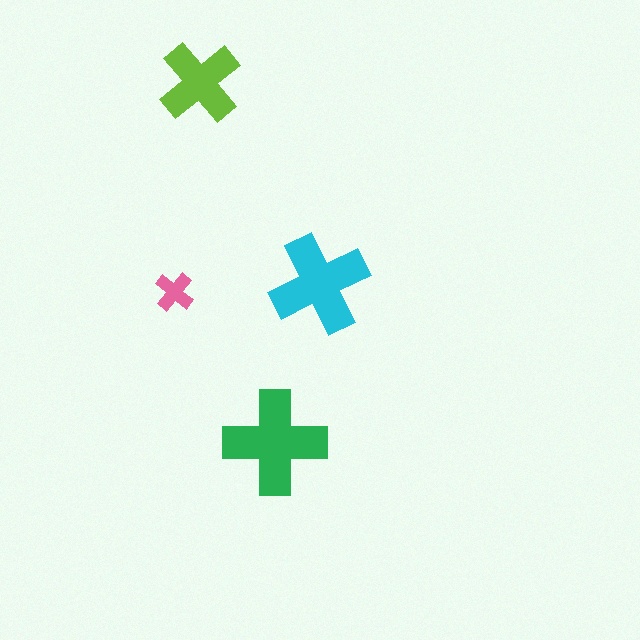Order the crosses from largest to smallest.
the green one, the cyan one, the lime one, the pink one.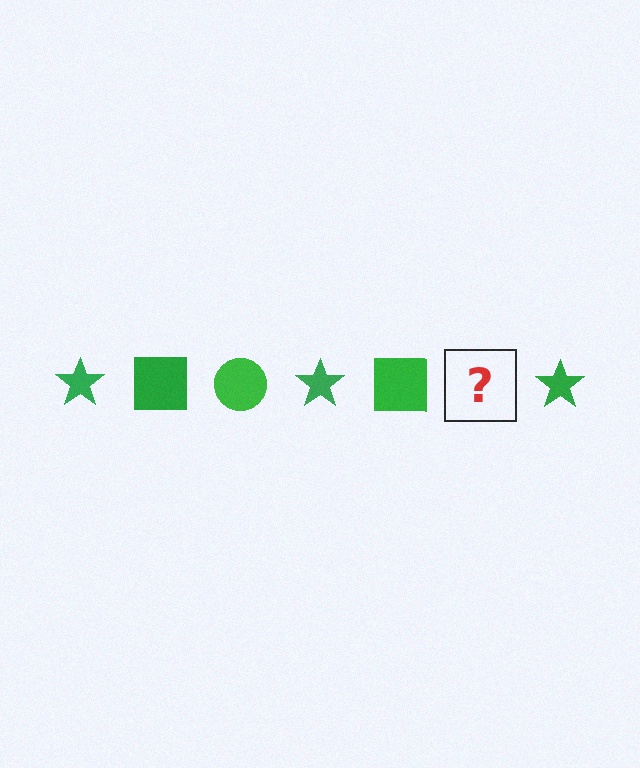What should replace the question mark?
The question mark should be replaced with a green circle.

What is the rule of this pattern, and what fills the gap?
The rule is that the pattern cycles through star, square, circle shapes in green. The gap should be filled with a green circle.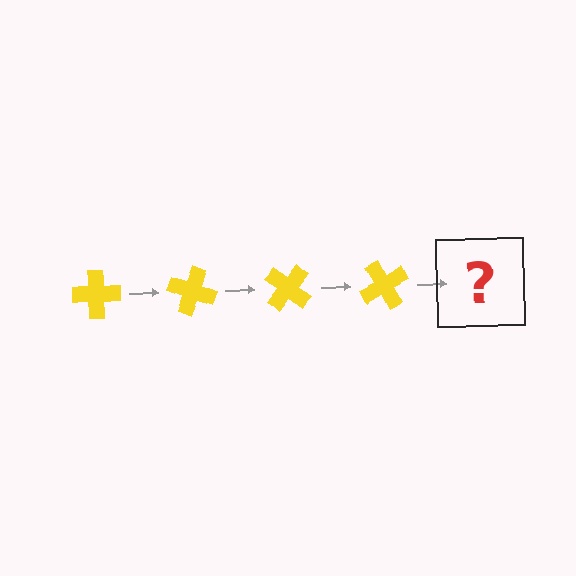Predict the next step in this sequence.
The next step is a yellow cross rotated 80 degrees.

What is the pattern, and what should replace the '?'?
The pattern is that the cross rotates 20 degrees each step. The '?' should be a yellow cross rotated 80 degrees.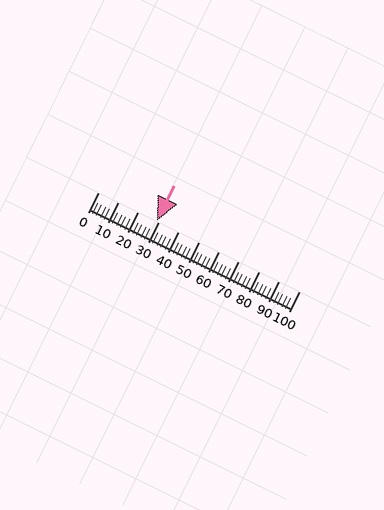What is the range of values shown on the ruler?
The ruler shows values from 0 to 100.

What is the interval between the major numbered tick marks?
The major tick marks are spaced 10 units apart.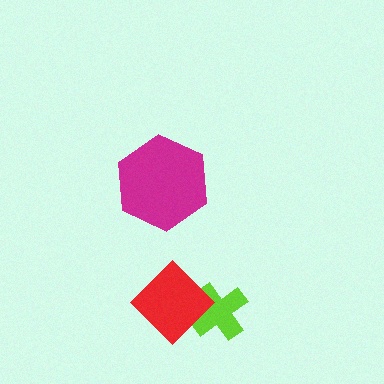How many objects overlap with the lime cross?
1 object overlaps with the lime cross.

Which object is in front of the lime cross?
The red diamond is in front of the lime cross.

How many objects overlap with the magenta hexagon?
0 objects overlap with the magenta hexagon.